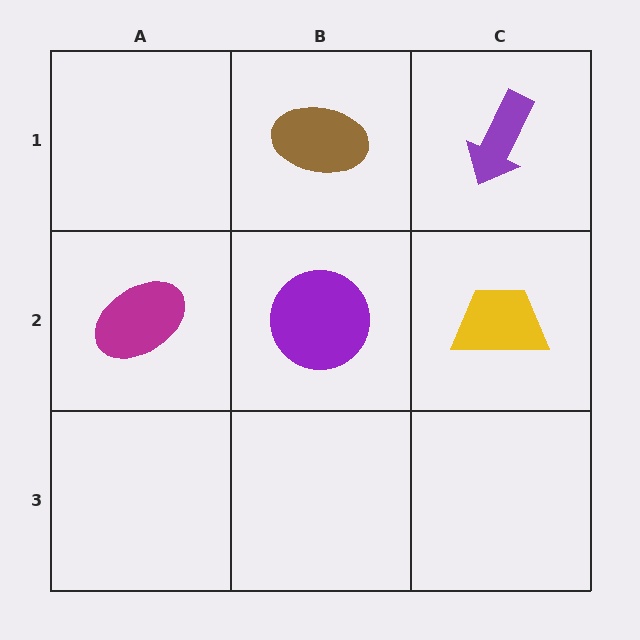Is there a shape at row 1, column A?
No, that cell is empty.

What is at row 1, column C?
A purple arrow.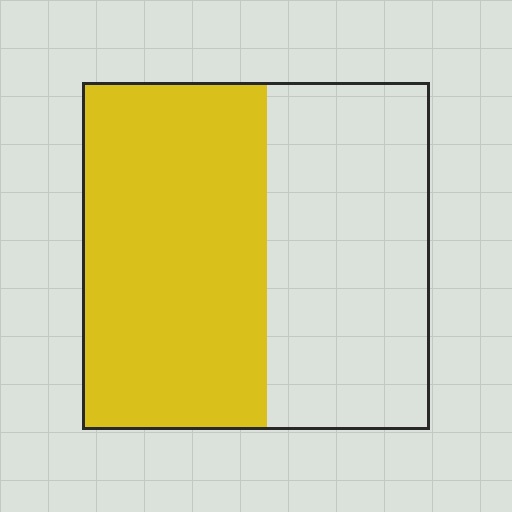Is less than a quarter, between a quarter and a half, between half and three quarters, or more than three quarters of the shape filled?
Between half and three quarters.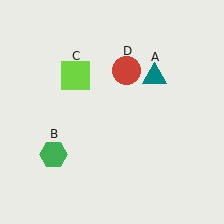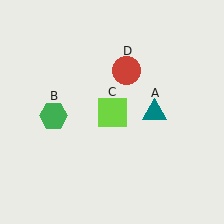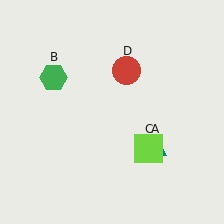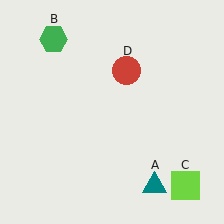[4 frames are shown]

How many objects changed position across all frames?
3 objects changed position: teal triangle (object A), green hexagon (object B), lime square (object C).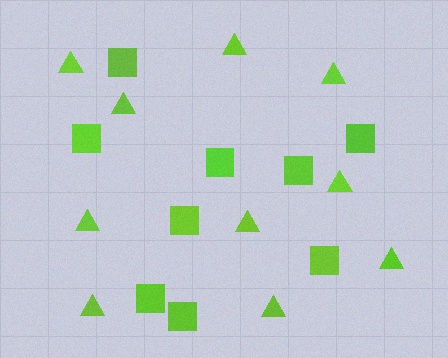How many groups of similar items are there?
There are 2 groups: one group of squares (9) and one group of triangles (10).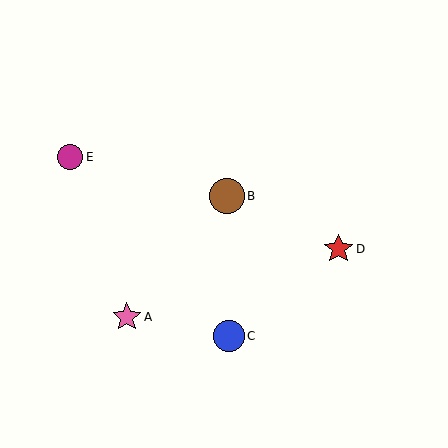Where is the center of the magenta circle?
The center of the magenta circle is at (70, 157).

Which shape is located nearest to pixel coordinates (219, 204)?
The brown circle (labeled B) at (227, 196) is nearest to that location.